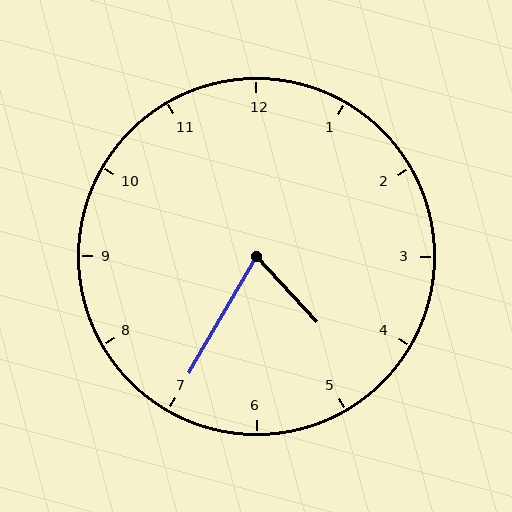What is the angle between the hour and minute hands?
Approximately 72 degrees.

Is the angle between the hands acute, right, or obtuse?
It is acute.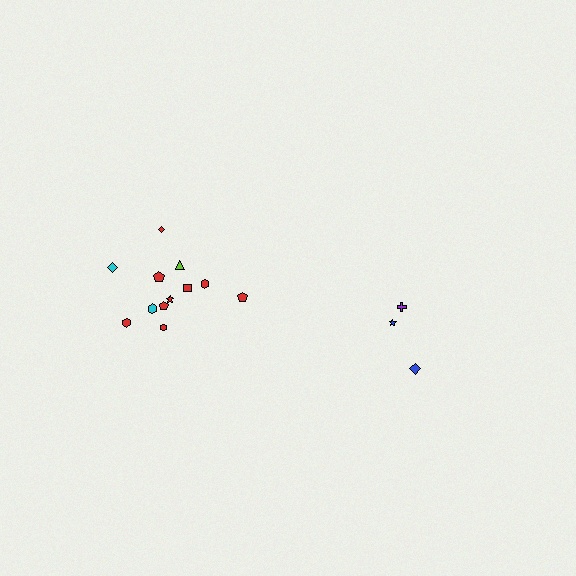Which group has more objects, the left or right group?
The left group.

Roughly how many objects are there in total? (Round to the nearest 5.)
Roughly 15 objects in total.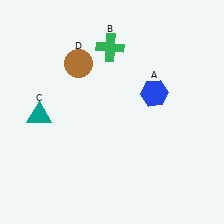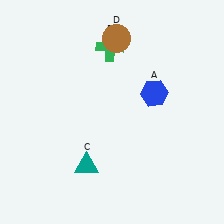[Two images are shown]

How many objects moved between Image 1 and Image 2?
2 objects moved between the two images.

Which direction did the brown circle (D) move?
The brown circle (D) moved right.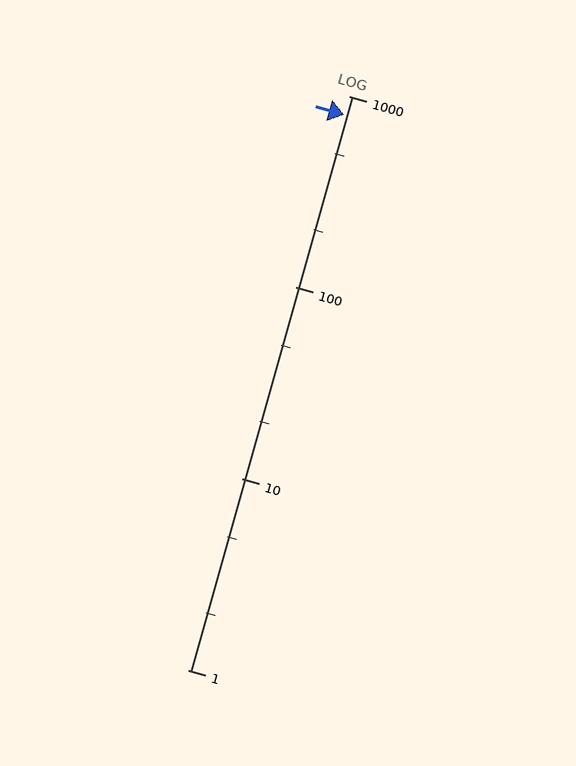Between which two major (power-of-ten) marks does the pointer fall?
The pointer is between 100 and 1000.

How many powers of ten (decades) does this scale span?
The scale spans 3 decades, from 1 to 1000.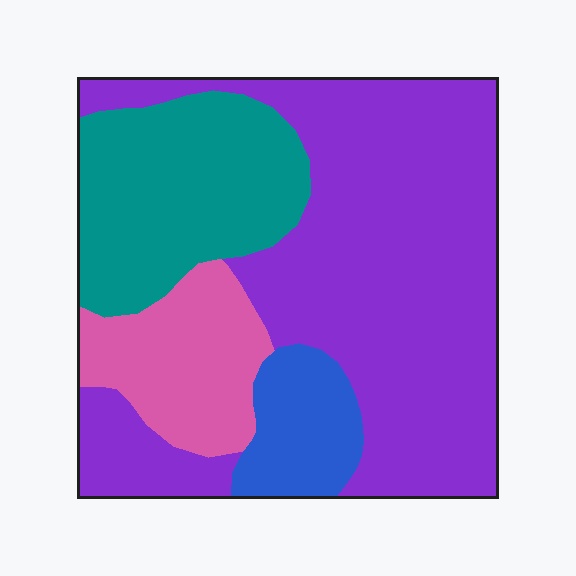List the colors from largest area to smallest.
From largest to smallest: purple, teal, pink, blue.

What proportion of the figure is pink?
Pink covers about 15% of the figure.